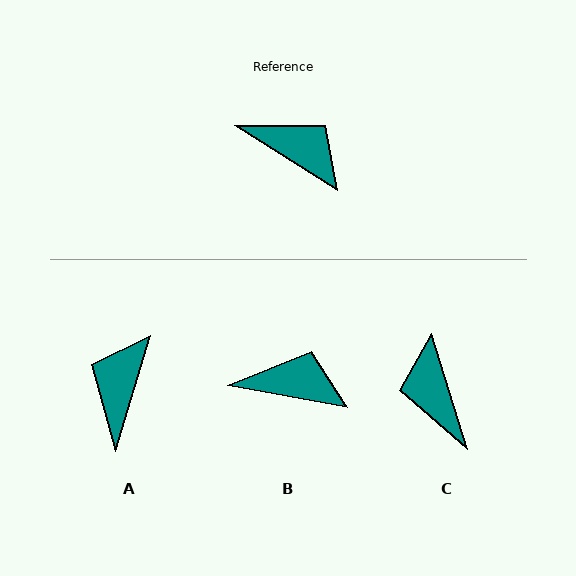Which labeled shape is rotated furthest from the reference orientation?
C, about 139 degrees away.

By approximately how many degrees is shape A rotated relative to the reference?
Approximately 105 degrees counter-clockwise.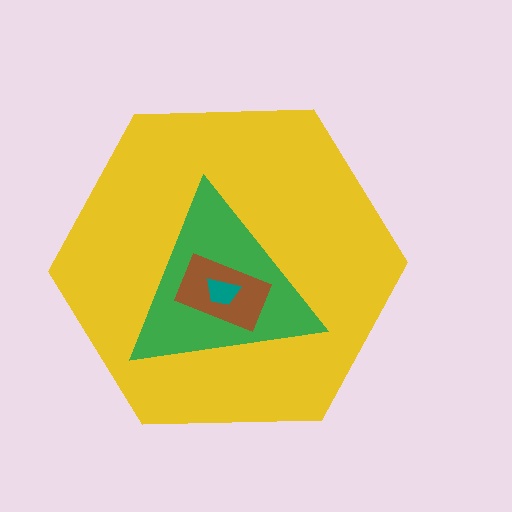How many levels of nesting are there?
4.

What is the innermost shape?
The teal trapezoid.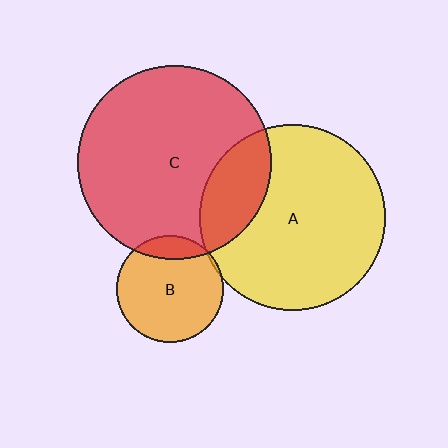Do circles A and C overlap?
Yes.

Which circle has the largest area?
Circle C (red).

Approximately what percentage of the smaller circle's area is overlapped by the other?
Approximately 20%.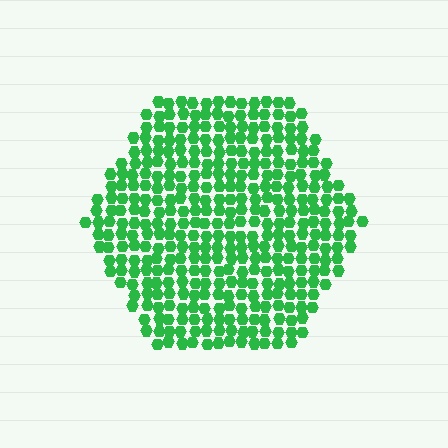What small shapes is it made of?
It is made of small hexagons.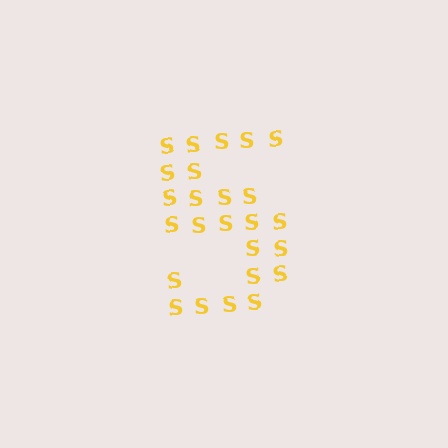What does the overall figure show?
The overall figure shows the digit 5.